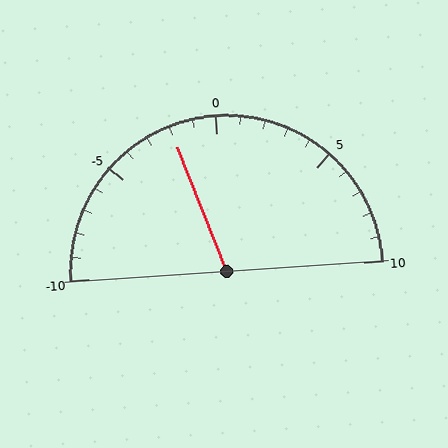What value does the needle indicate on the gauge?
The needle indicates approximately -2.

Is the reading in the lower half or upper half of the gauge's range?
The reading is in the lower half of the range (-10 to 10).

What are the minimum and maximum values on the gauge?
The gauge ranges from -10 to 10.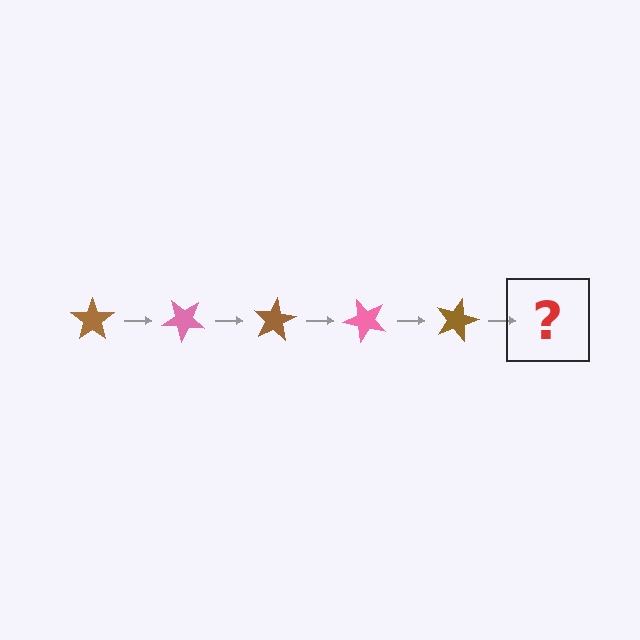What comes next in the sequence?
The next element should be a pink star, rotated 200 degrees from the start.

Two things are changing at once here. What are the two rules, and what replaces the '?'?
The two rules are that it rotates 40 degrees each step and the color cycles through brown and pink. The '?' should be a pink star, rotated 200 degrees from the start.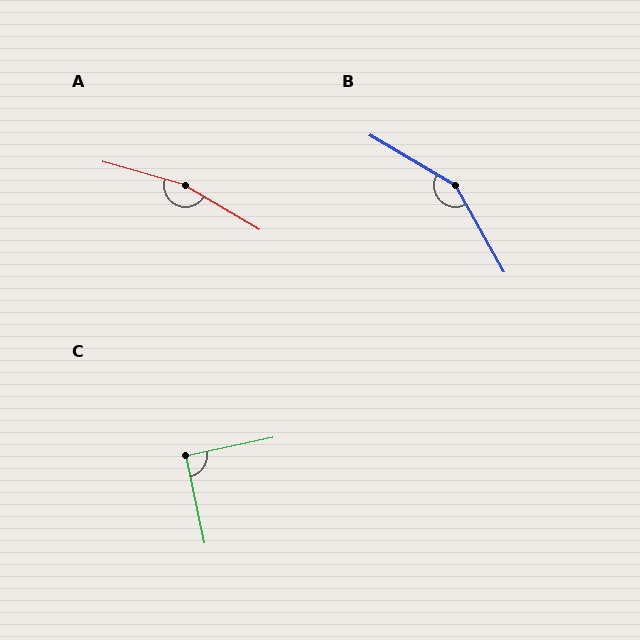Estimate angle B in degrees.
Approximately 150 degrees.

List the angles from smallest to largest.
C (89°), B (150°), A (165°).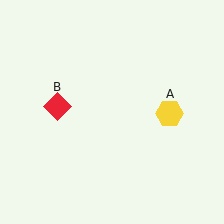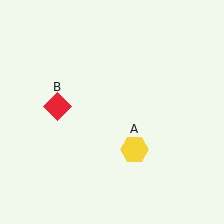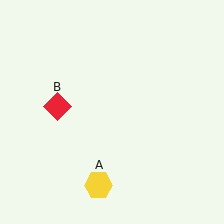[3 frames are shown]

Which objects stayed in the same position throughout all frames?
Red diamond (object B) remained stationary.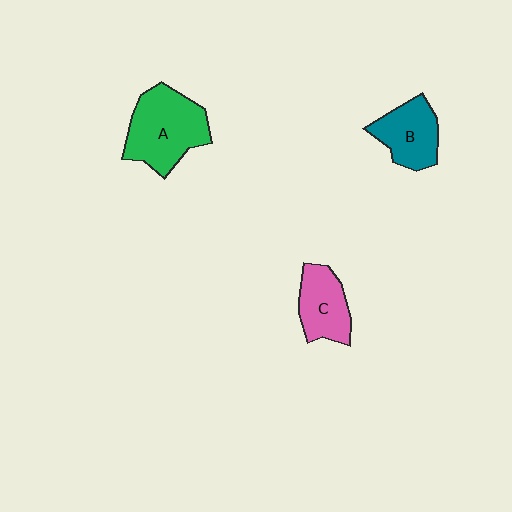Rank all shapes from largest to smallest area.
From largest to smallest: A (green), B (teal), C (pink).